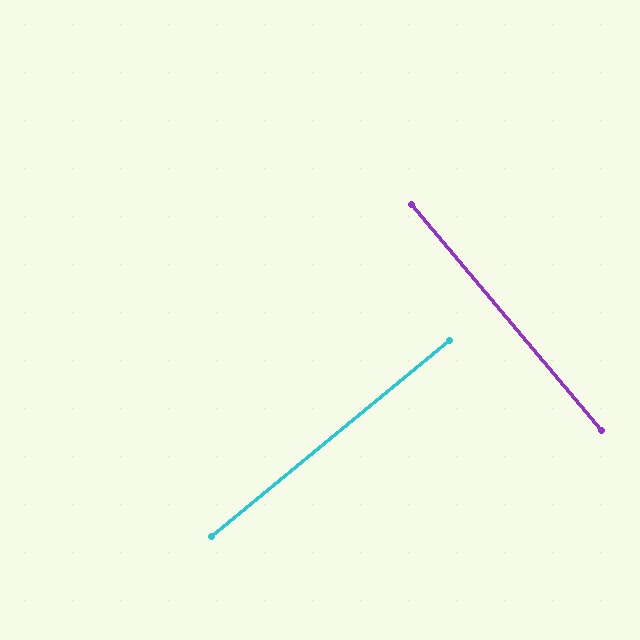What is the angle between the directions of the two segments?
Approximately 89 degrees.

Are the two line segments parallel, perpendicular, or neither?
Perpendicular — they meet at approximately 89°.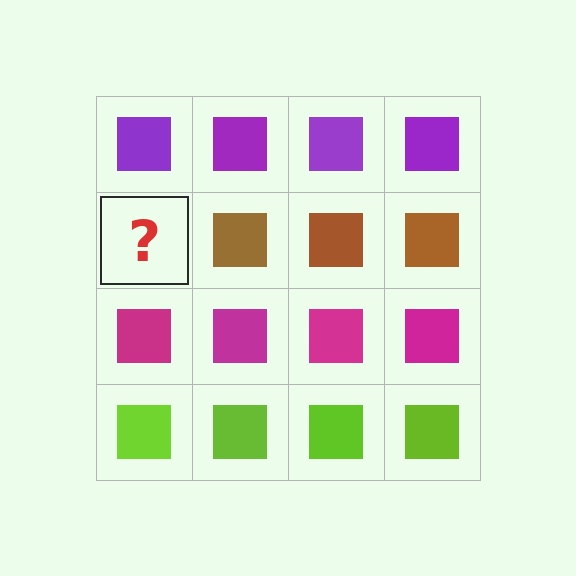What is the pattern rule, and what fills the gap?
The rule is that each row has a consistent color. The gap should be filled with a brown square.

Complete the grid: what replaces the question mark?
The question mark should be replaced with a brown square.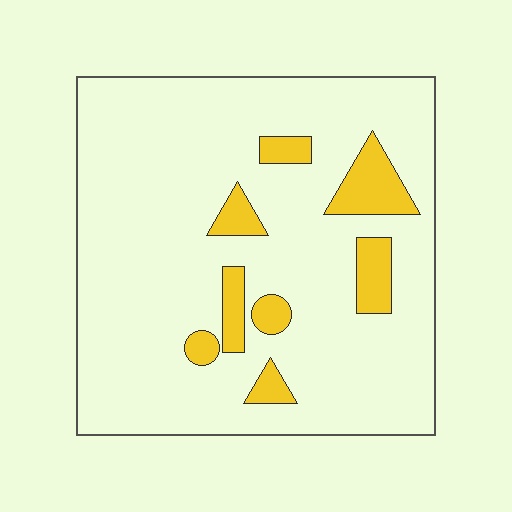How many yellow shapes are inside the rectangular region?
8.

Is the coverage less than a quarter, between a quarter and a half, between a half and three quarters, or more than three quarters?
Less than a quarter.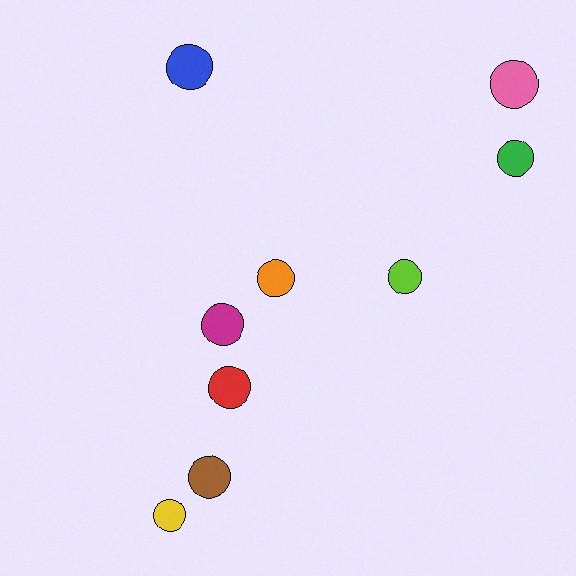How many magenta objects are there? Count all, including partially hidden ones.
There is 1 magenta object.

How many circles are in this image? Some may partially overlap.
There are 9 circles.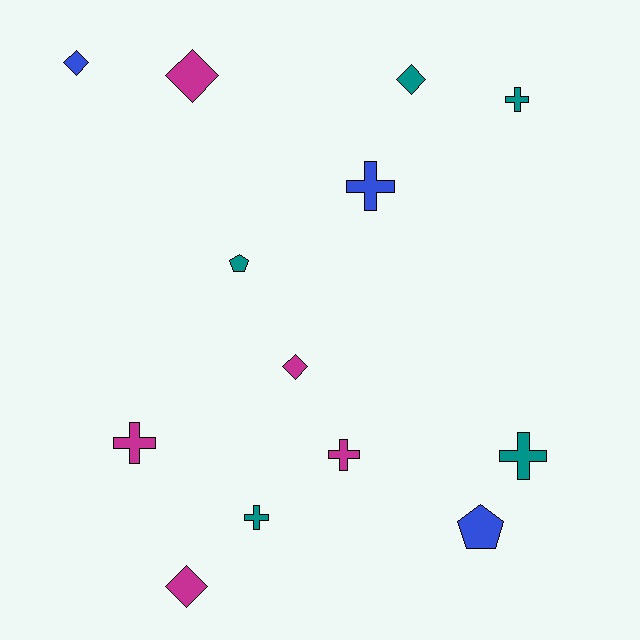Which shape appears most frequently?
Cross, with 6 objects.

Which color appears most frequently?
Teal, with 5 objects.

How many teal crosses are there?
There are 3 teal crosses.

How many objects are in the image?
There are 13 objects.